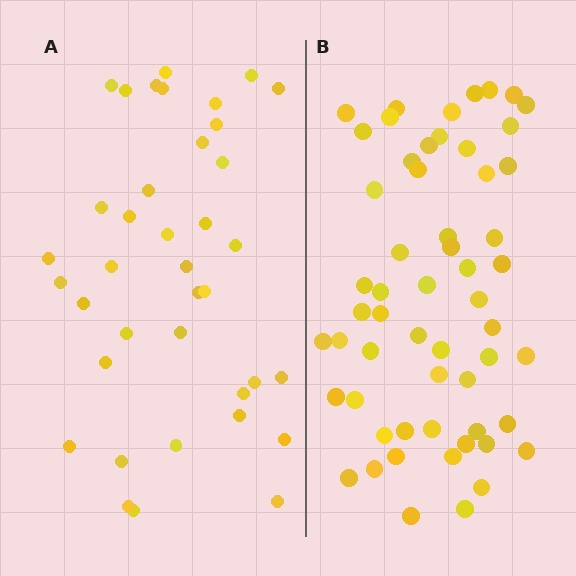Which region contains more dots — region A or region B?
Region B (the right region) has more dots.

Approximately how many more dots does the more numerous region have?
Region B has approximately 20 more dots than region A.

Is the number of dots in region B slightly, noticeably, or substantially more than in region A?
Region B has substantially more. The ratio is roughly 1.5 to 1.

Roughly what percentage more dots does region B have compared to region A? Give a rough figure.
About 50% more.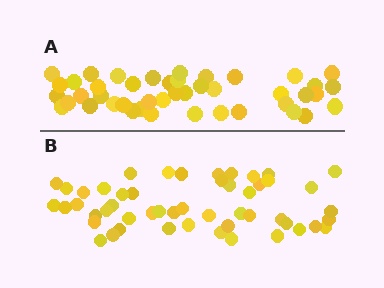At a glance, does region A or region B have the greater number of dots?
Region B (the bottom region) has more dots.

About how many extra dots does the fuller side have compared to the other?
Region B has roughly 8 or so more dots than region A.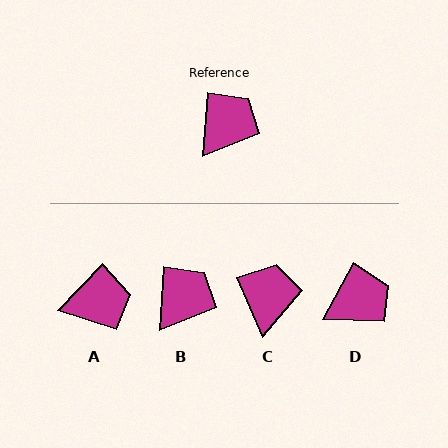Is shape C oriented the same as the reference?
No, it is off by about 27 degrees.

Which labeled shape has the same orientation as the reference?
B.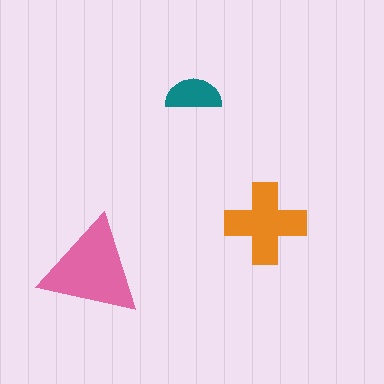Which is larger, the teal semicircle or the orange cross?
The orange cross.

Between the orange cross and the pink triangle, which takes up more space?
The pink triangle.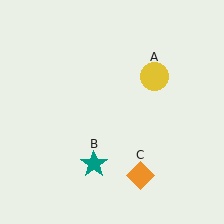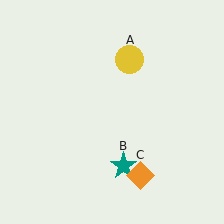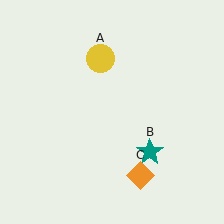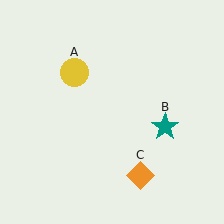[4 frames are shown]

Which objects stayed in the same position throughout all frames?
Orange diamond (object C) remained stationary.